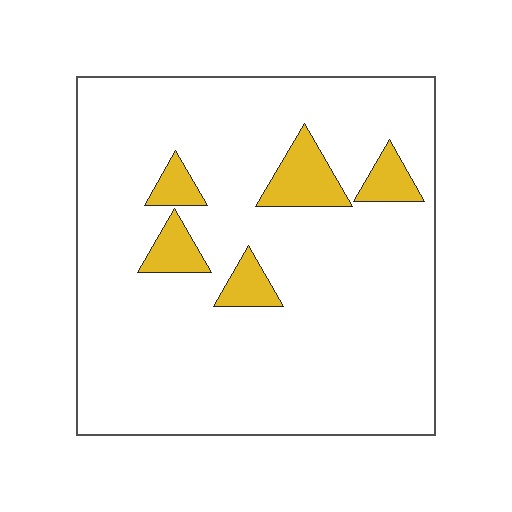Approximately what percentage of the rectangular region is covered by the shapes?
Approximately 10%.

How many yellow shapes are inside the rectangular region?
5.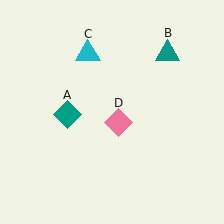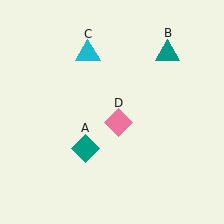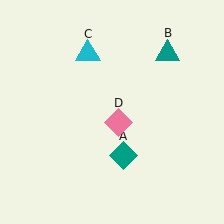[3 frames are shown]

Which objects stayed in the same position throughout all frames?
Teal triangle (object B) and cyan triangle (object C) and pink diamond (object D) remained stationary.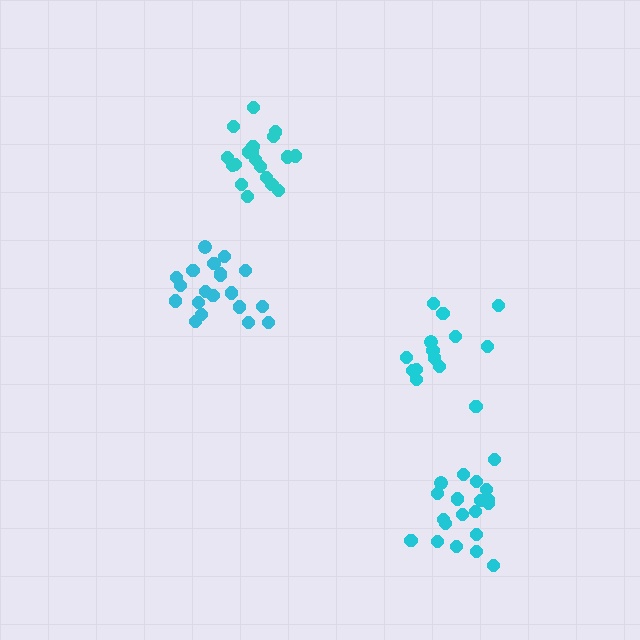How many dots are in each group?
Group 1: 19 dots, Group 2: 20 dots, Group 3: 20 dots, Group 4: 14 dots (73 total).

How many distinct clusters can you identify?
There are 4 distinct clusters.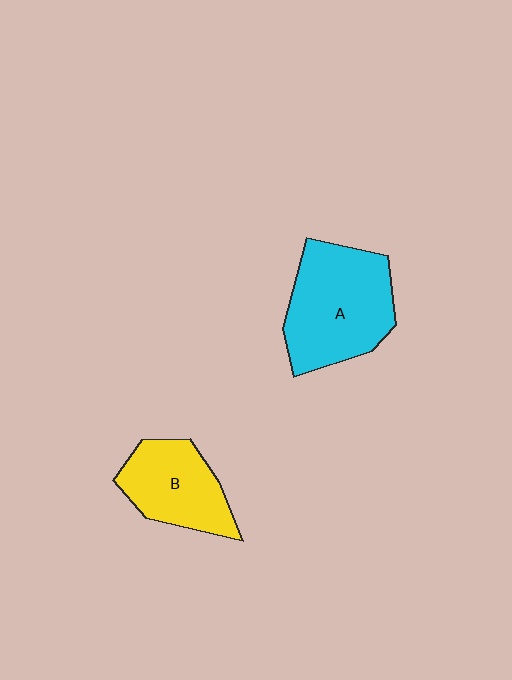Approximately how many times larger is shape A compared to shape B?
Approximately 1.5 times.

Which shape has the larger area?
Shape A (cyan).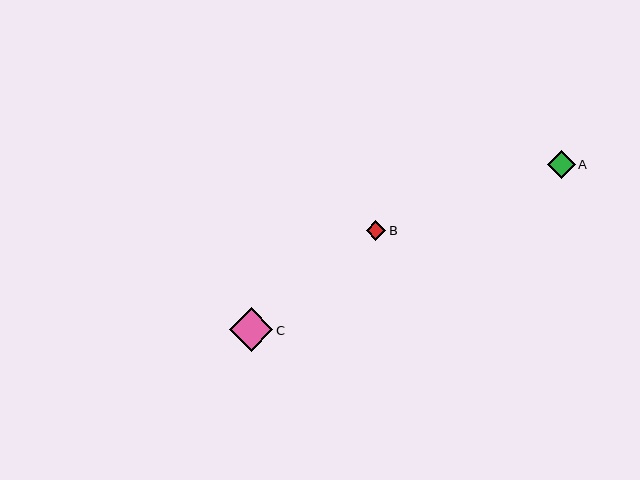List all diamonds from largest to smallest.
From largest to smallest: C, A, B.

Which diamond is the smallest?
Diamond B is the smallest with a size of approximately 20 pixels.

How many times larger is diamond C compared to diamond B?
Diamond C is approximately 2.2 times the size of diamond B.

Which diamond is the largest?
Diamond C is the largest with a size of approximately 43 pixels.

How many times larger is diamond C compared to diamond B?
Diamond C is approximately 2.2 times the size of diamond B.